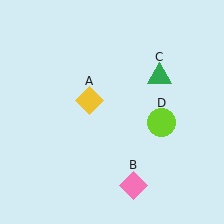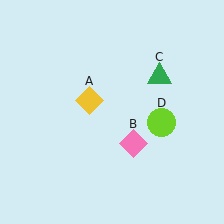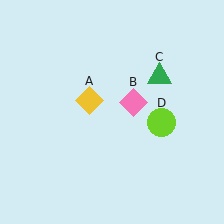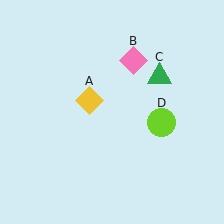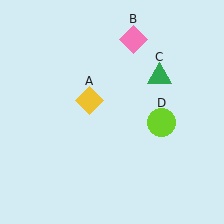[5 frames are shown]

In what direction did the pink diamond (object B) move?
The pink diamond (object B) moved up.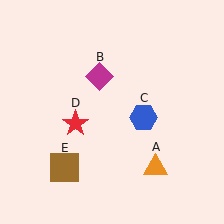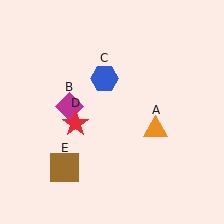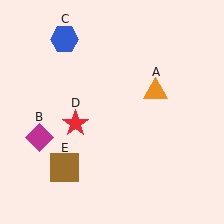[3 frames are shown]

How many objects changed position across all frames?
3 objects changed position: orange triangle (object A), magenta diamond (object B), blue hexagon (object C).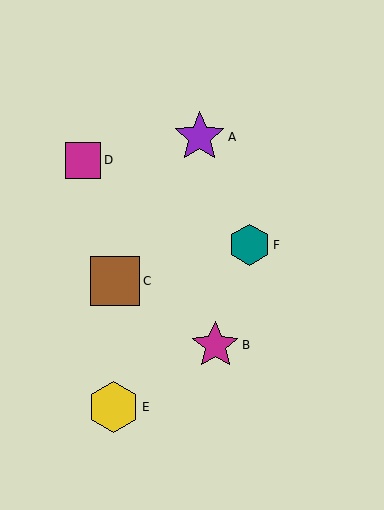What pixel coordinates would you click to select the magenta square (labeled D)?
Click at (83, 160) to select the magenta square D.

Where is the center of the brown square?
The center of the brown square is at (115, 281).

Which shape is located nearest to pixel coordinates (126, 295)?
The brown square (labeled C) at (115, 281) is nearest to that location.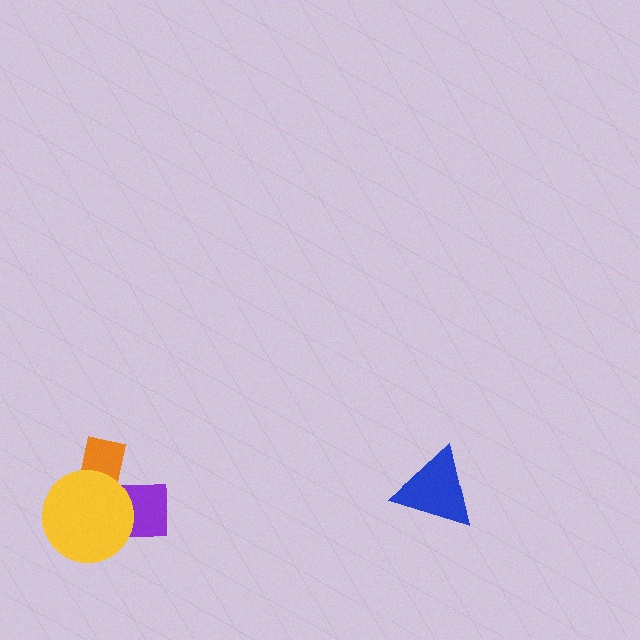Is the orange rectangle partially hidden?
Yes, it is partially covered by another shape.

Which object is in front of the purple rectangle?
The yellow circle is in front of the purple rectangle.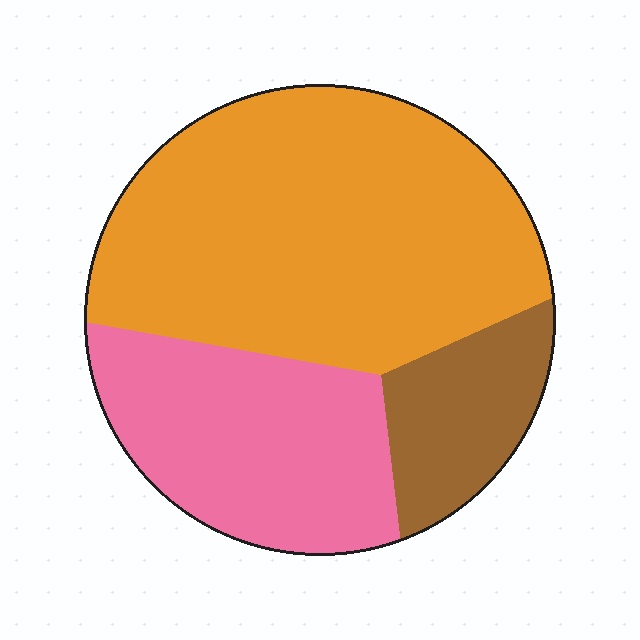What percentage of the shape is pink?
Pink covers 29% of the shape.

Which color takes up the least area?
Brown, at roughly 15%.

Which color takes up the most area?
Orange, at roughly 55%.